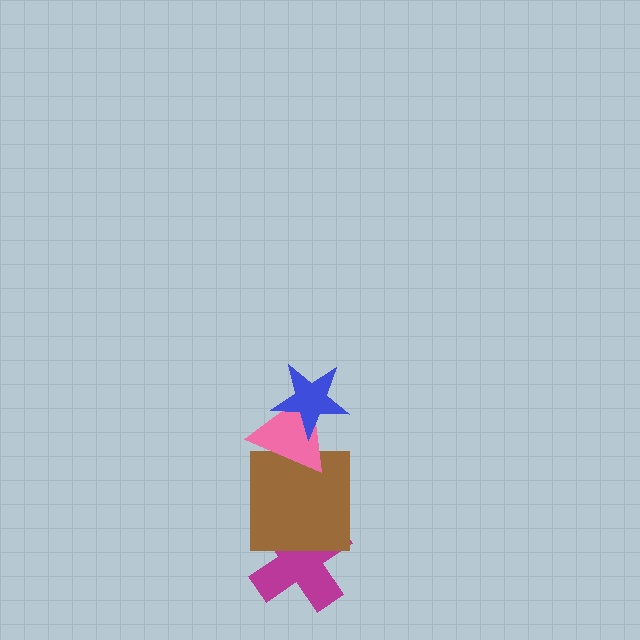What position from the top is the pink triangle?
The pink triangle is 2nd from the top.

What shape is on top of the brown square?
The pink triangle is on top of the brown square.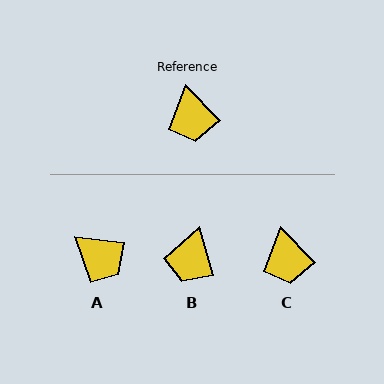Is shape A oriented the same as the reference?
No, it is off by about 40 degrees.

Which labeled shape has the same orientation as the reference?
C.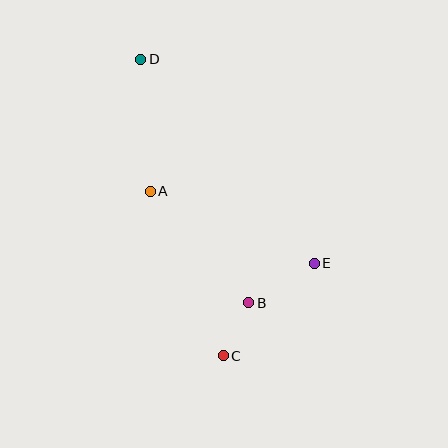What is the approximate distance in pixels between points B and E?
The distance between B and E is approximately 76 pixels.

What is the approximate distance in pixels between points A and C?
The distance between A and C is approximately 180 pixels.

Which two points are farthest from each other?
Points C and D are farthest from each other.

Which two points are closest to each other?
Points B and C are closest to each other.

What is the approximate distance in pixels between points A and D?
The distance between A and D is approximately 132 pixels.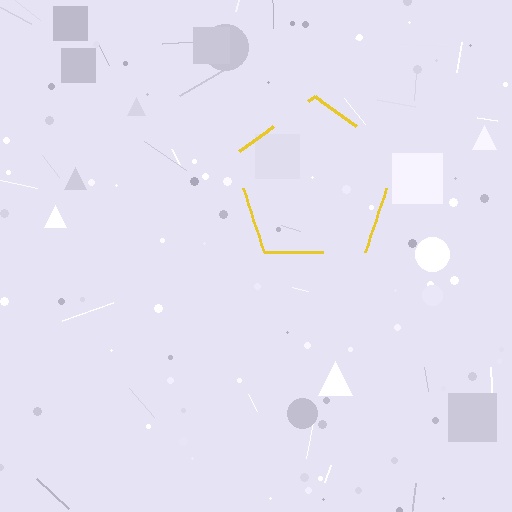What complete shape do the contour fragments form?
The contour fragments form a pentagon.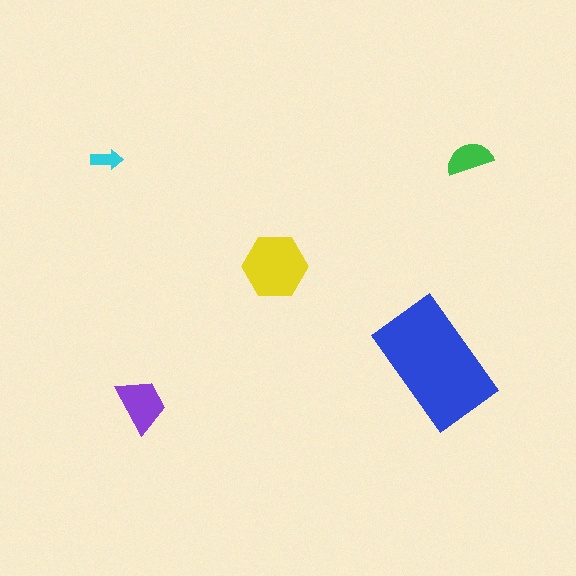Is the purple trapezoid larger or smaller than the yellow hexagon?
Smaller.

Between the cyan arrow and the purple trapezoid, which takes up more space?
The purple trapezoid.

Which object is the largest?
The blue rectangle.